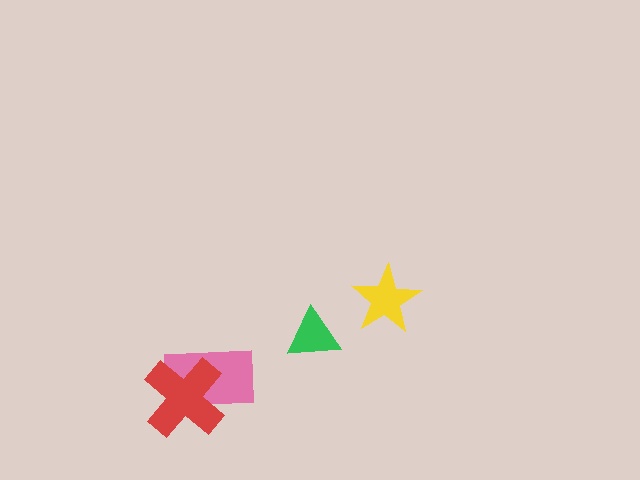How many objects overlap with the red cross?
1 object overlaps with the red cross.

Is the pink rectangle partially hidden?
Yes, it is partially covered by another shape.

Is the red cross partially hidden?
No, no other shape covers it.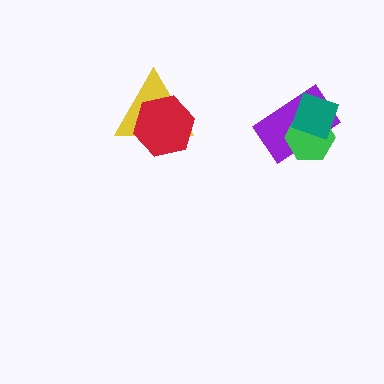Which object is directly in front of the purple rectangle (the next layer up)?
The green hexagon is directly in front of the purple rectangle.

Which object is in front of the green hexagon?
The teal diamond is in front of the green hexagon.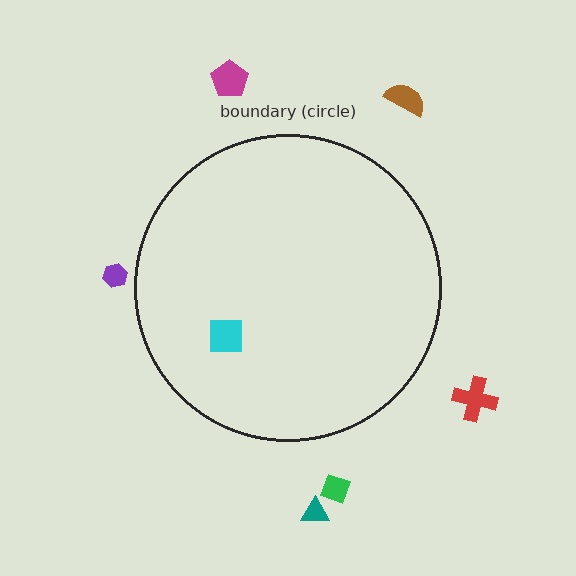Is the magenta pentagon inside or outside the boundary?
Outside.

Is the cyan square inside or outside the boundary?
Inside.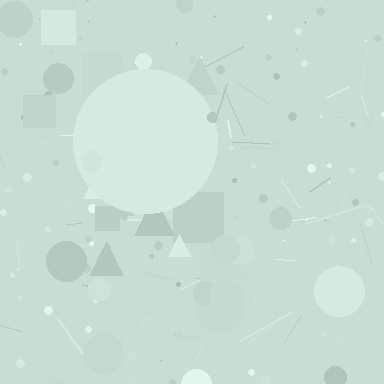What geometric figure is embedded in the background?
A circle is embedded in the background.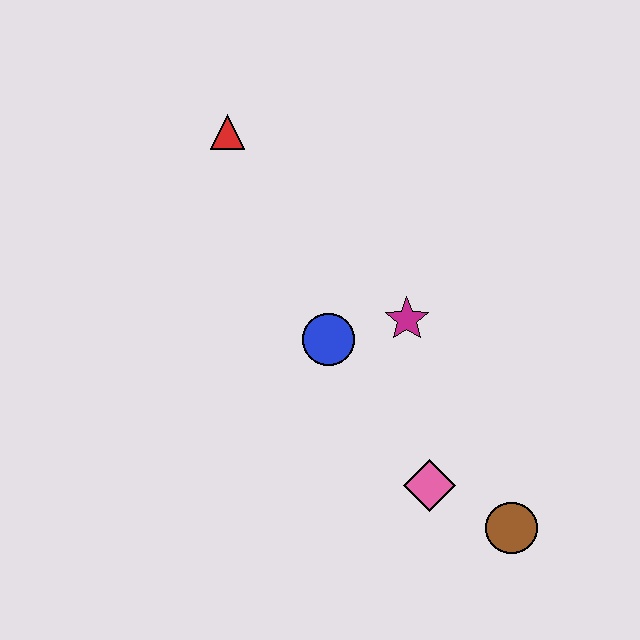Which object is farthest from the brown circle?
The red triangle is farthest from the brown circle.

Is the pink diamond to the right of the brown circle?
No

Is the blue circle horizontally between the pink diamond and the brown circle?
No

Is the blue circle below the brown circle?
No